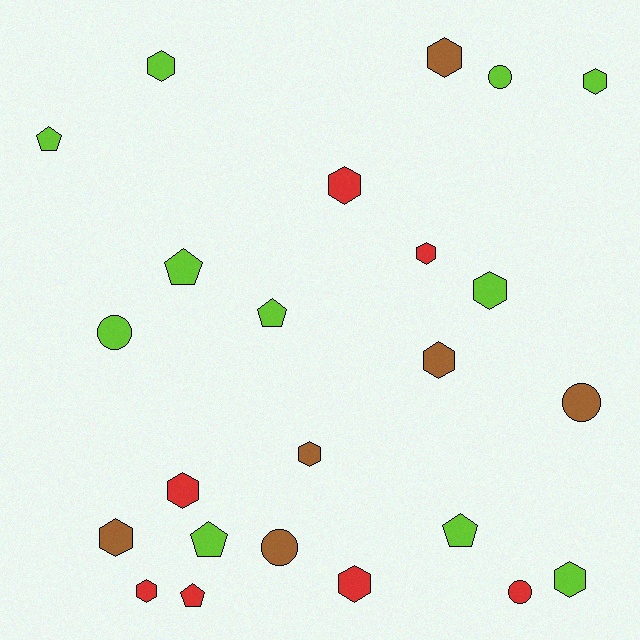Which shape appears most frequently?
Hexagon, with 13 objects.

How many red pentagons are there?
There is 1 red pentagon.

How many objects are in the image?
There are 24 objects.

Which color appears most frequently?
Lime, with 11 objects.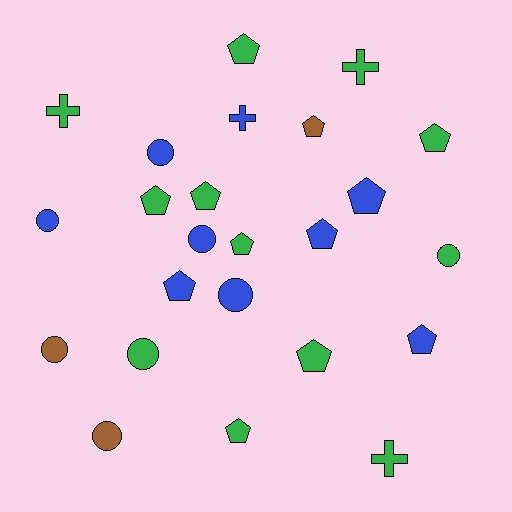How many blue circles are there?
There are 4 blue circles.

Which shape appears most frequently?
Pentagon, with 12 objects.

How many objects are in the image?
There are 24 objects.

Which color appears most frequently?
Green, with 12 objects.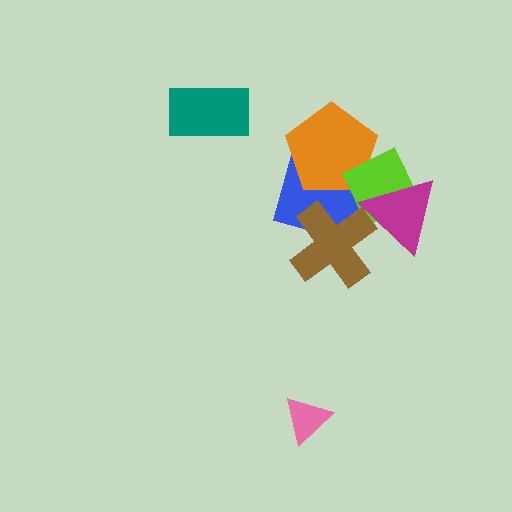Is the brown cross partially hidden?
No, no other shape covers it.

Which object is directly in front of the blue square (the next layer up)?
The orange pentagon is directly in front of the blue square.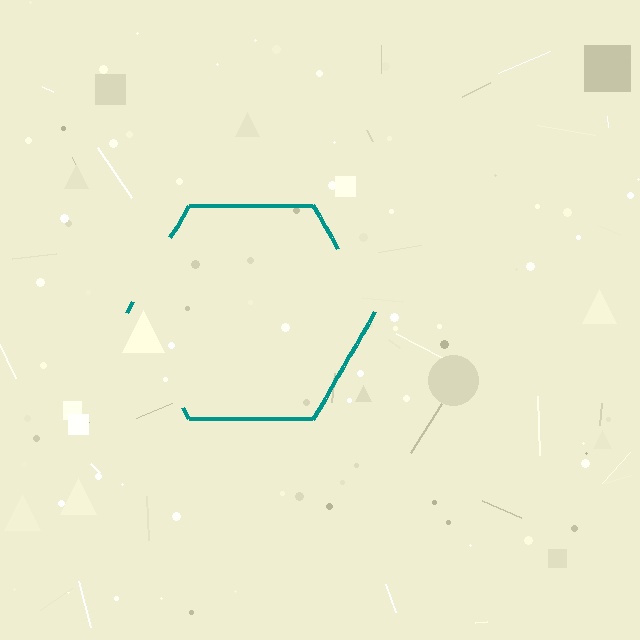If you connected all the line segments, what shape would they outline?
They would outline a hexagon.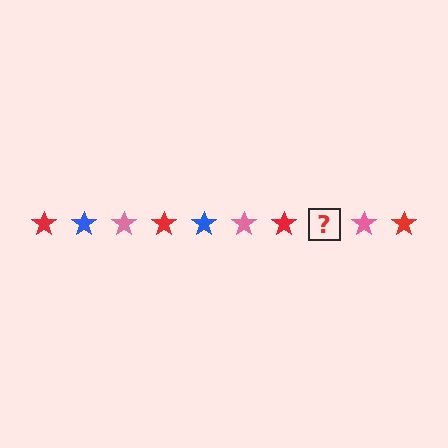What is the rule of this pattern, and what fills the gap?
The rule is that the pattern cycles through red, blue, pink stars. The gap should be filled with a blue star.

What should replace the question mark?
The question mark should be replaced with a blue star.